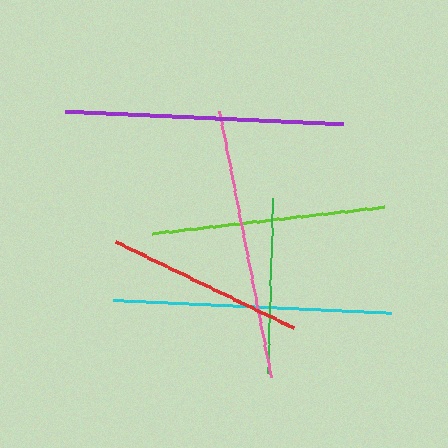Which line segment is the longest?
The cyan line is the longest at approximately 278 pixels.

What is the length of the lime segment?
The lime segment is approximately 234 pixels long.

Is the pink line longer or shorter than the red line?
The pink line is longer than the red line.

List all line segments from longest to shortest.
From longest to shortest: cyan, purple, pink, lime, red, green.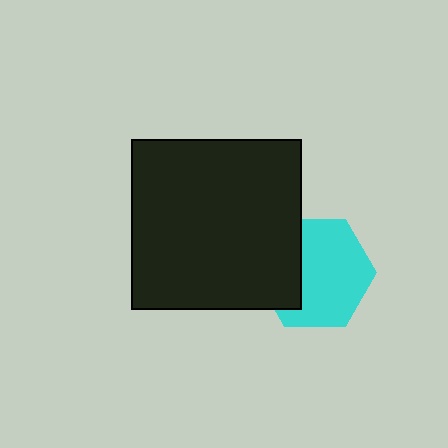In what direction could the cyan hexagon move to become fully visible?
The cyan hexagon could move right. That would shift it out from behind the black square entirely.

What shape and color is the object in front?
The object in front is a black square.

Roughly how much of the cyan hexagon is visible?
Most of it is visible (roughly 69%).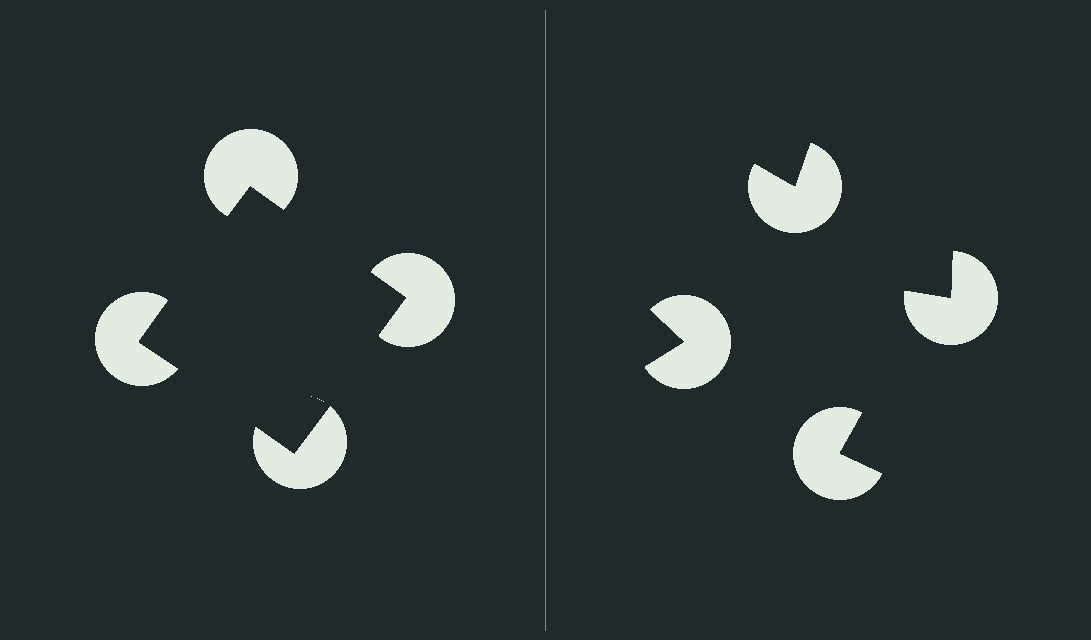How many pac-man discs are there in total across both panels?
8 — 4 on each side.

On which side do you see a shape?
An illusory square appears on the left side. On the right side the wedge cuts are rotated, so no coherent shape forms.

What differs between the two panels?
The pac-man discs are positioned identically on both sides; only the wedge orientations differ. On the left they align to a square; on the right they are misaligned.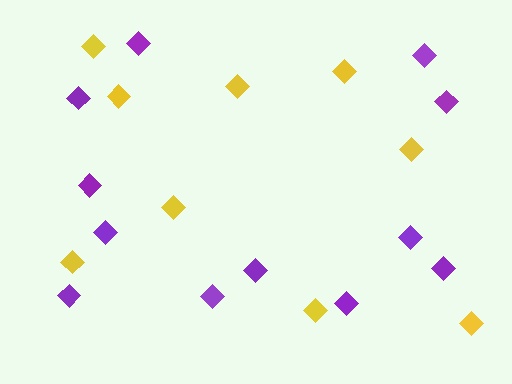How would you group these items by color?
There are 2 groups: one group of purple diamonds (12) and one group of yellow diamonds (9).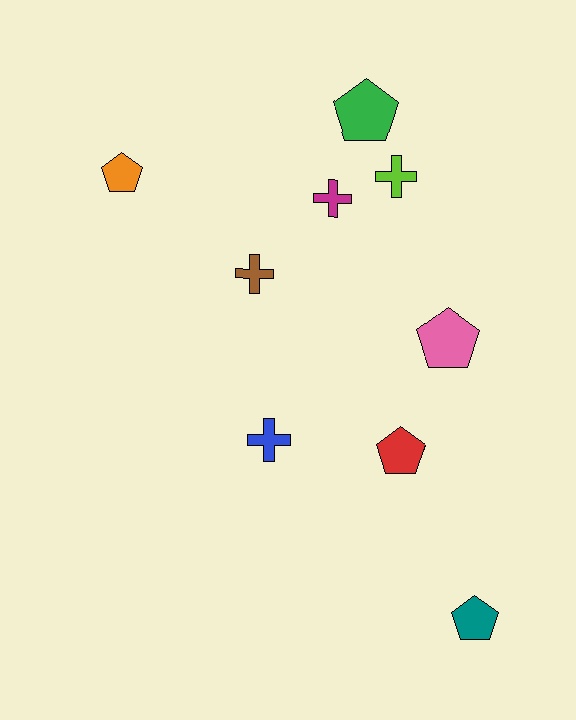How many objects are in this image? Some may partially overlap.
There are 9 objects.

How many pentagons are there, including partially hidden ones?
There are 5 pentagons.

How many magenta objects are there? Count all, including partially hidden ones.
There is 1 magenta object.